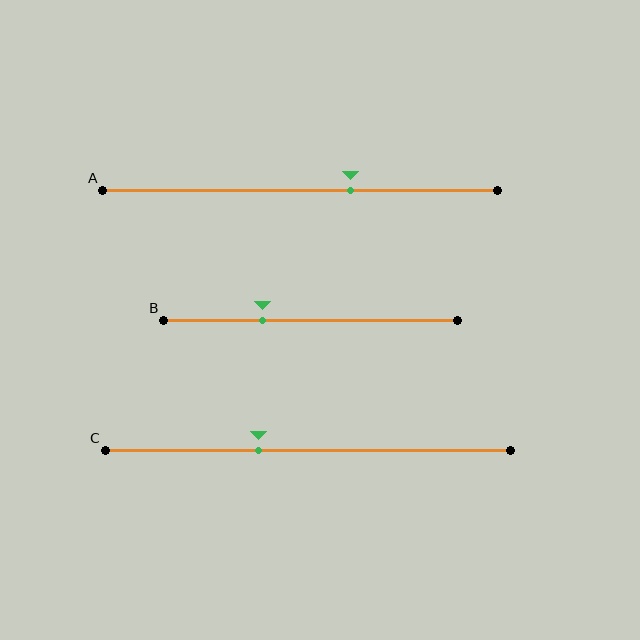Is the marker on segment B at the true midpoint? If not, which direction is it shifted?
No, the marker on segment B is shifted to the left by about 16% of the segment length.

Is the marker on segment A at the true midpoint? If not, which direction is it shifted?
No, the marker on segment A is shifted to the right by about 13% of the segment length.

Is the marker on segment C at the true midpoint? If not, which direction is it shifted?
No, the marker on segment C is shifted to the left by about 12% of the segment length.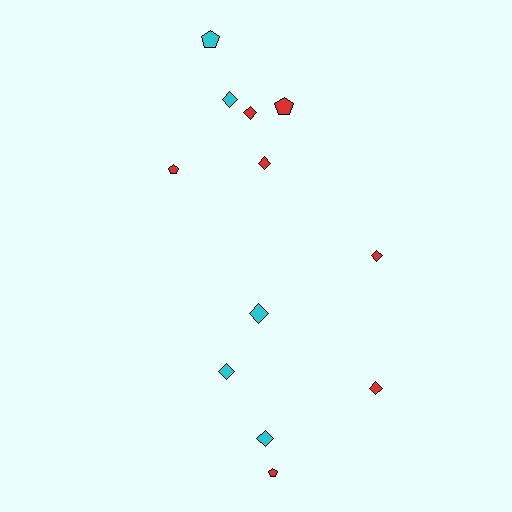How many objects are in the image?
There are 12 objects.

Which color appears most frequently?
Red, with 7 objects.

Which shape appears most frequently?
Diamond, with 8 objects.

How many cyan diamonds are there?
There are 4 cyan diamonds.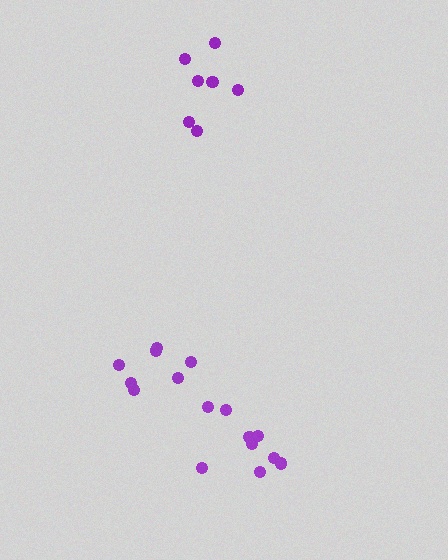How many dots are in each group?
Group 1: 9 dots, Group 2: 7 dots, Group 3: 7 dots (23 total).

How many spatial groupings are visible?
There are 3 spatial groupings.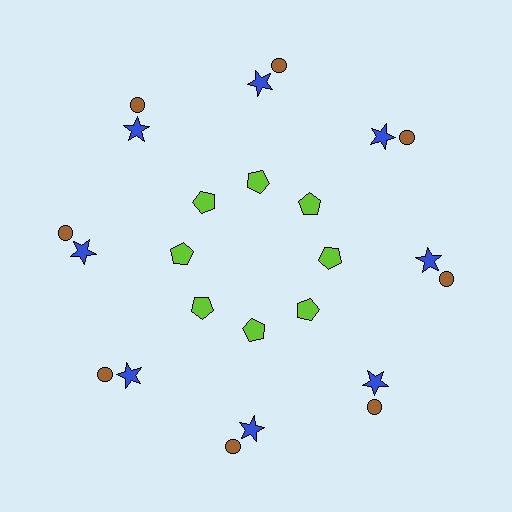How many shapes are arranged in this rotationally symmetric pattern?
There are 24 shapes, arranged in 8 groups of 3.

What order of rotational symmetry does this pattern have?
This pattern has 8-fold rotational symmetry.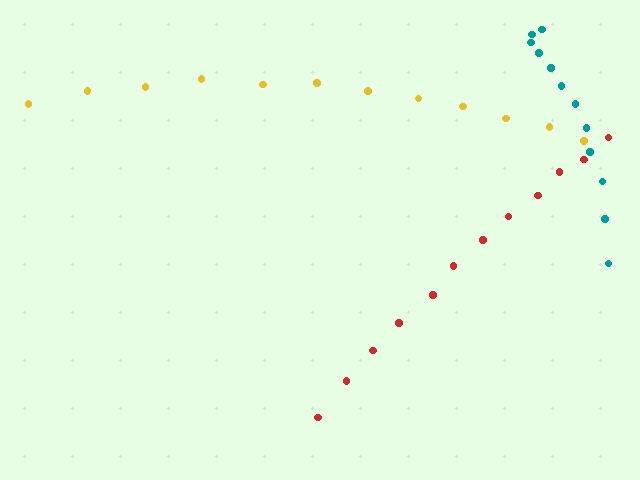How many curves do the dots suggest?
There are 3 distinct paths.